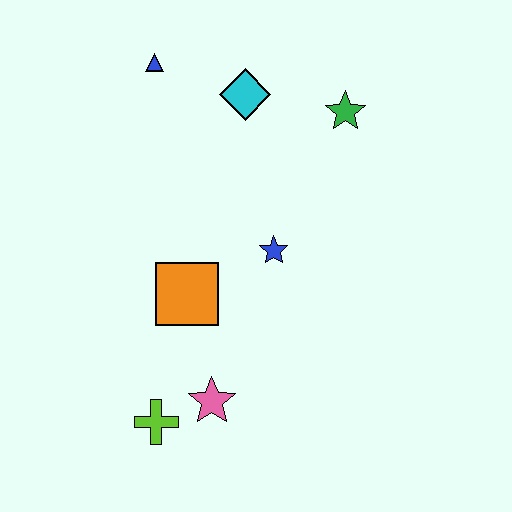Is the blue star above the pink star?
Yes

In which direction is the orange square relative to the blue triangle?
The orange square is below the blue triangle.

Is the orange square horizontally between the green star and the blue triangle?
Yes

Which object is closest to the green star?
The cyan diamond is closest to the green star.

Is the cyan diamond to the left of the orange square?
No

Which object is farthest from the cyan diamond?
The lime cross is farthest from the cyan diamond.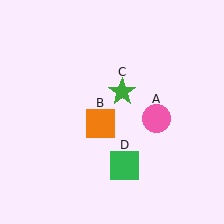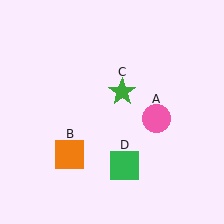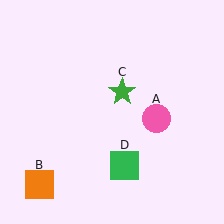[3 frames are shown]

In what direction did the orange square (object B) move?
The orange square (object B) moved down and to the left.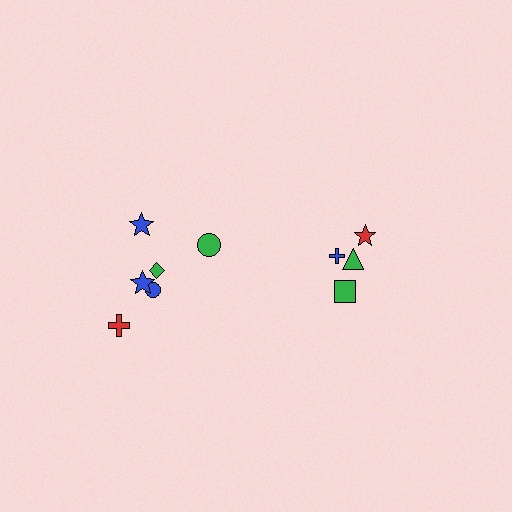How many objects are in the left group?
There are 6 objects.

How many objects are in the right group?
There are 4 objects.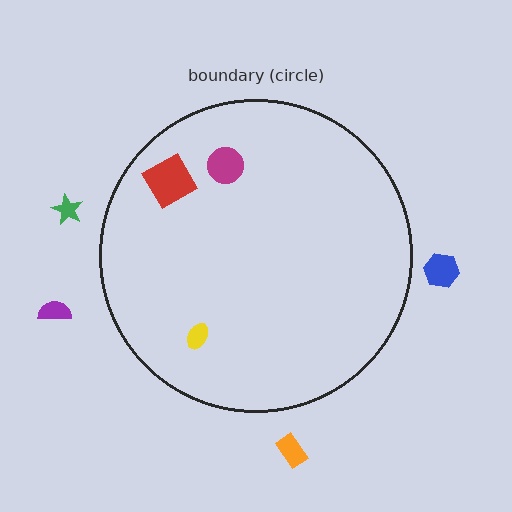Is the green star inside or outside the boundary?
Outside.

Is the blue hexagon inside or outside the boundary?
Outside.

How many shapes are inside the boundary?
3 inside, 4 outside.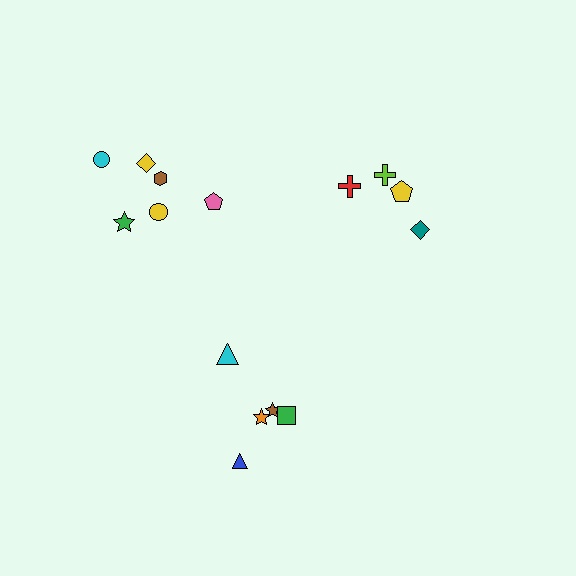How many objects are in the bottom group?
There are 5 objects.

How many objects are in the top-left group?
There are 6 objects.